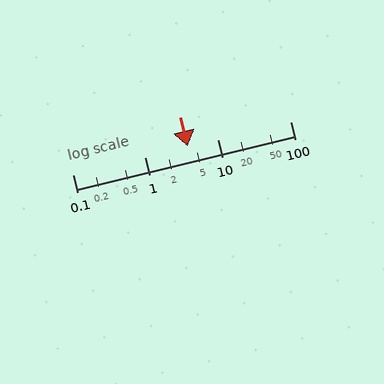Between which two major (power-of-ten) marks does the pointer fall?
The pointer is between 1 and 10.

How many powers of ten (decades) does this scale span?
The scale spans 3 decades, from 0.1 to 100.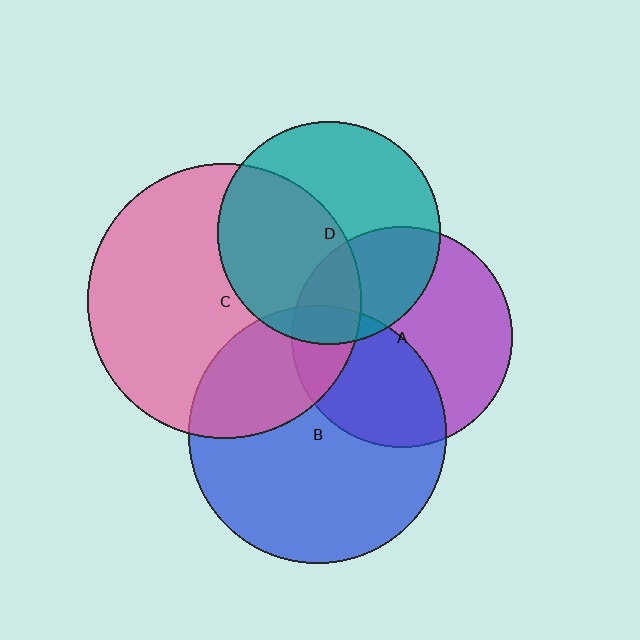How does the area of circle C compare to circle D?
Approximately 1.5 times.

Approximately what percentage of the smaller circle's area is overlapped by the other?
Approximately 20%.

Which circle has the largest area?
Circle C (pink).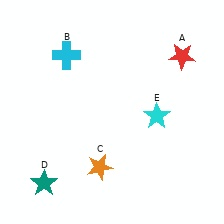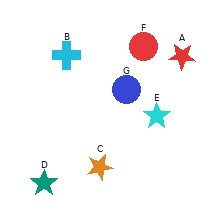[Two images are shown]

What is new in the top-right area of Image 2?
A blue circle (G) was added in the top-right area of Image 2.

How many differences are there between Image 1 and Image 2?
There are 2 differences between the two images.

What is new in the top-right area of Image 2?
A red circle (F) was added in the top-right area of Image 2.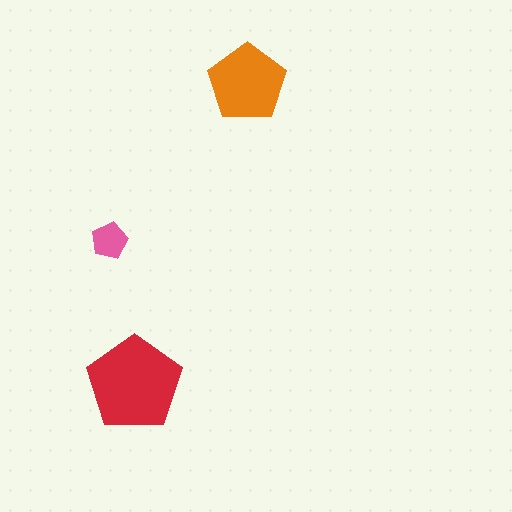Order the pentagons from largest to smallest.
the red one, the orange one, the pink one.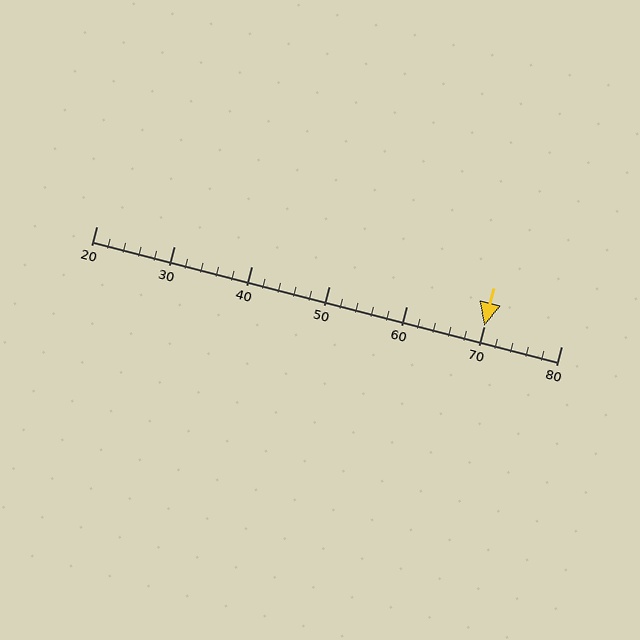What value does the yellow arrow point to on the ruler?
The yellow arrow points to approximately 70.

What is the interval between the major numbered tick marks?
The major tick marks are spaced 10 units apart.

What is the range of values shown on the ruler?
The ruler shows values from 20 to 80.